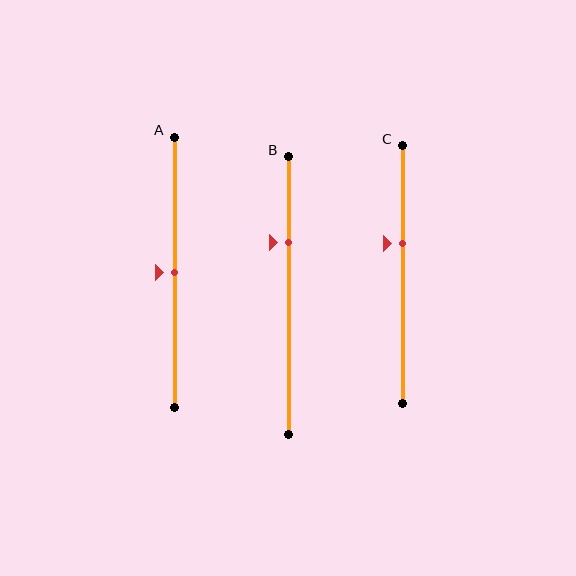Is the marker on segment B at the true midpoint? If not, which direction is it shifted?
No, the marker on segment B is shifted upward by about 19% of the segment length.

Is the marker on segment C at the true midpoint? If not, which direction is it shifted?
No, the marker on segment C is shifted upward by about 12% of the segment length.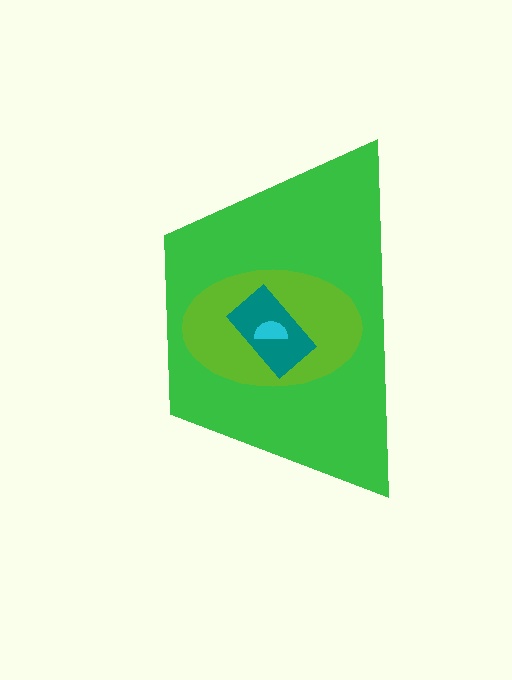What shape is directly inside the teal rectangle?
The cyan semicircle.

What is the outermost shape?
The green trapezoid.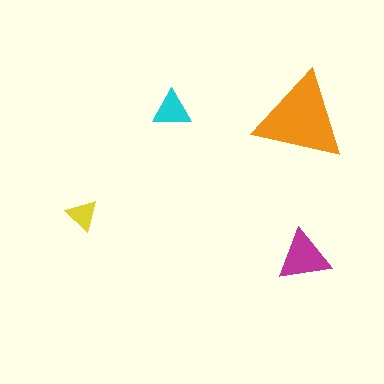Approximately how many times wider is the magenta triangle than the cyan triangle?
About 1.5 times wider.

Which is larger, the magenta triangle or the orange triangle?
The orange one.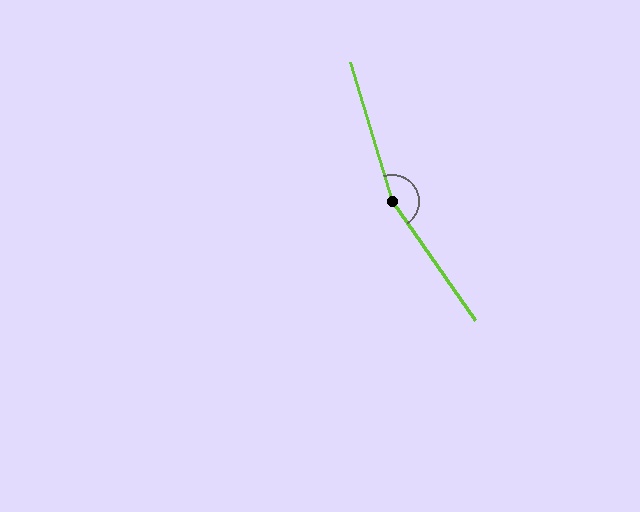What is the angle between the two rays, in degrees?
Approximately 162 degrees.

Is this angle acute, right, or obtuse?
It is obtuse.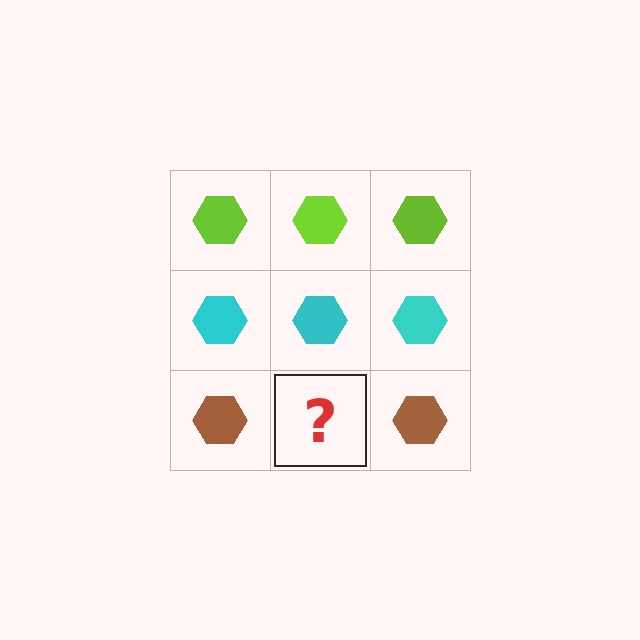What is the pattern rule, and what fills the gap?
The rule is that each row has a consistent color. The gap should be filled with a brown hexagon.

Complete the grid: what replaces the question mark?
The question mark should be replaced with a brown hexagon.